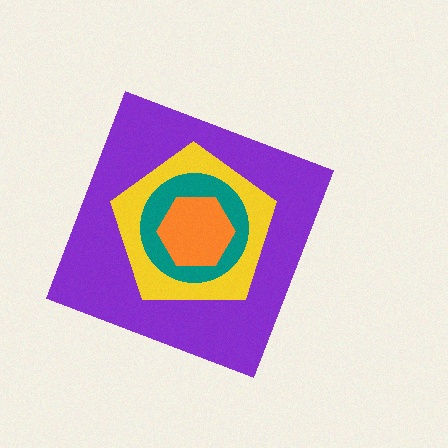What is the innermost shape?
The orange hexagon.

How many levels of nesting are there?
4.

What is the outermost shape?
The purple diamond.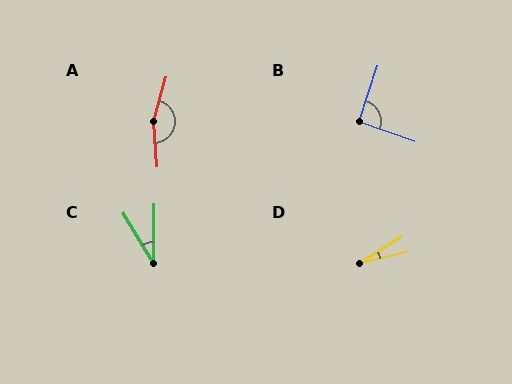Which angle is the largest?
A, at approximately 159 degrees.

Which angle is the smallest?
D, at approximately 19 degrees.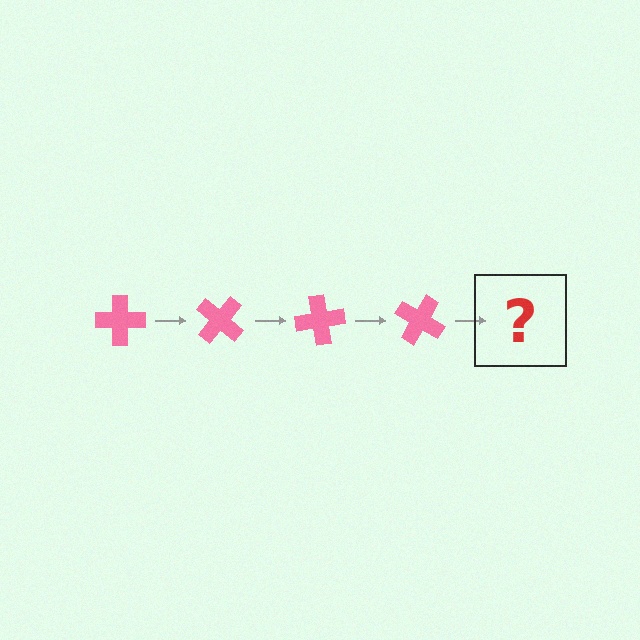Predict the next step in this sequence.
The next step is a pink cross rotated 160 degrees.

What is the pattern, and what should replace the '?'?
The pattern is that the cross rotates 40 degrees each step. The '?' should be a pink cross rotated 160 degrees.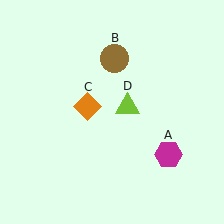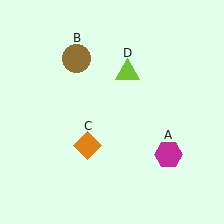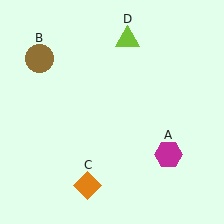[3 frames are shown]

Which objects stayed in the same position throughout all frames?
Magenta hexagon (object A) remained stationary.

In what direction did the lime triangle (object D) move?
The lime triangle (object D) moved up.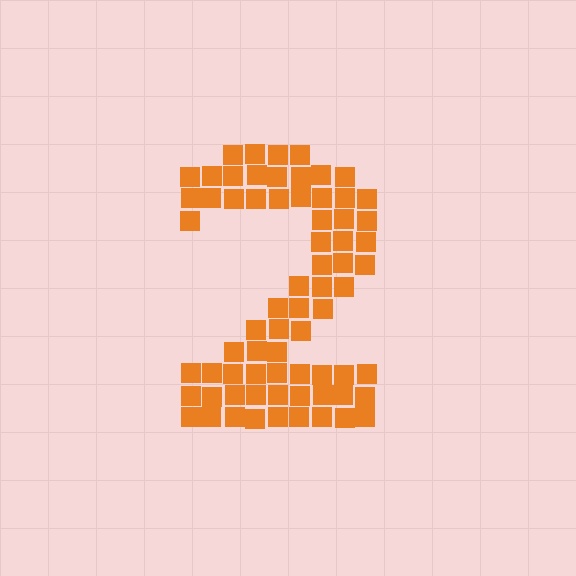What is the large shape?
The large shape is the digit 2.